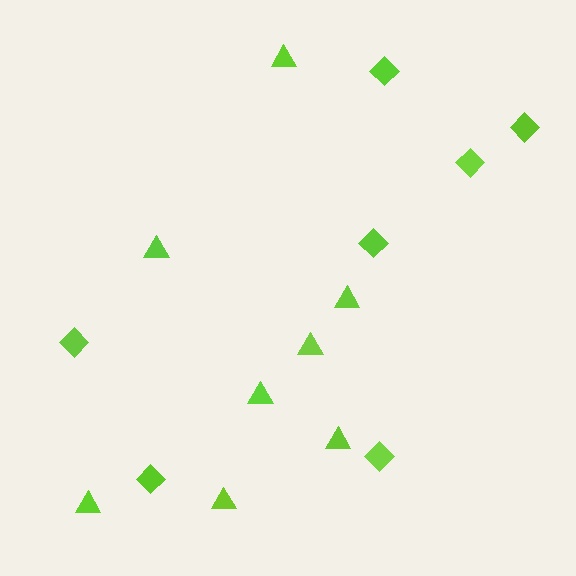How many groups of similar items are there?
There are 2 groups: one group of triangles (8) and one group of diamonds (7).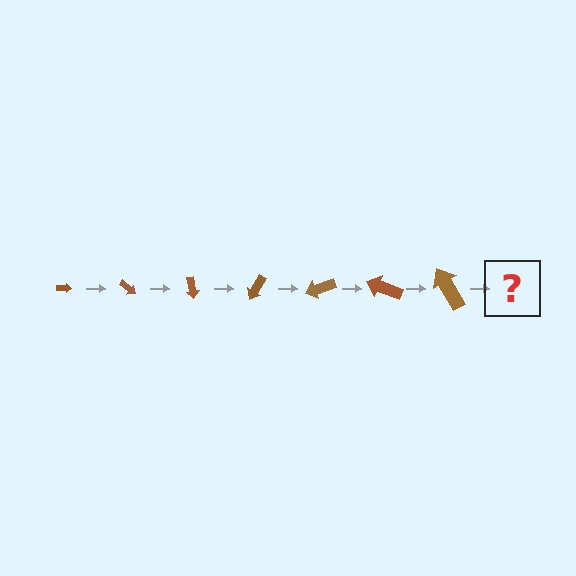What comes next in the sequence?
The next element should be an arrow, larger than the previous one and rotated 280 degrees from the start.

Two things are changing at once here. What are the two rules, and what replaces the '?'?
The two rules are that the arrow grows larger each step and it rotates 40 degrees each step. The '?' should be an arrow, larger than the previous one and rotated 280 degrees from the start.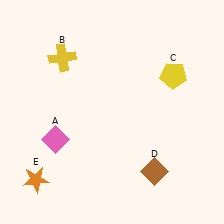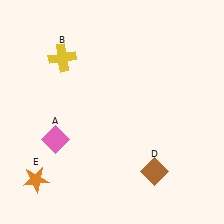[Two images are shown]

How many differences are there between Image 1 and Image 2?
There is 1 difference between the two images.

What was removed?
The yellow pentagon (C) was removed in Image 2.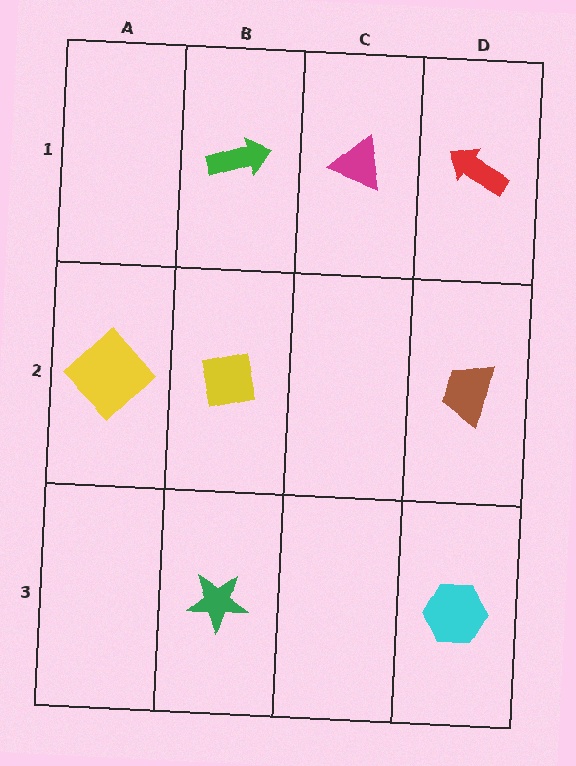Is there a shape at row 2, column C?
No, that cell is empty.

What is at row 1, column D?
A red arrow.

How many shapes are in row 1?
3 shapes.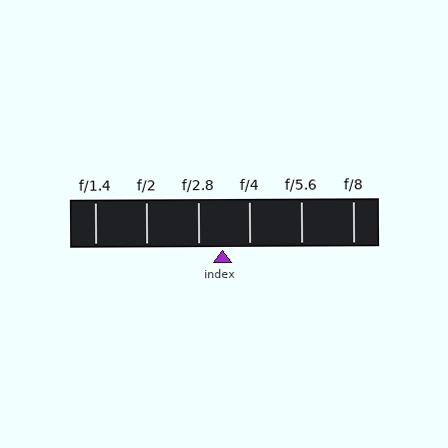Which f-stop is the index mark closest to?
The index mark is closest to f/2.8.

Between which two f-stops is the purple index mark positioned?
The index mark is between f/2.8 and f/4.